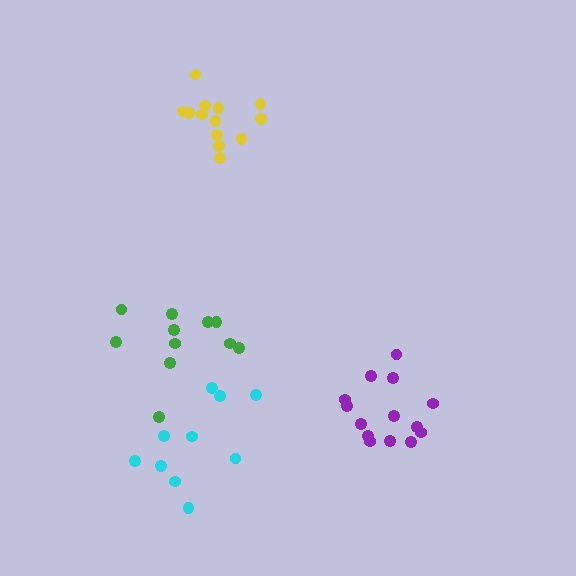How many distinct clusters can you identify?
There are 4 distinct clusters.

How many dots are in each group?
Group 1: 13 dots, Group 2: 11 dots, Group 3: 10 dots, Group 4: 14 dots (48 total).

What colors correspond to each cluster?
The clusters are colored: yellow, green, cyan, purple.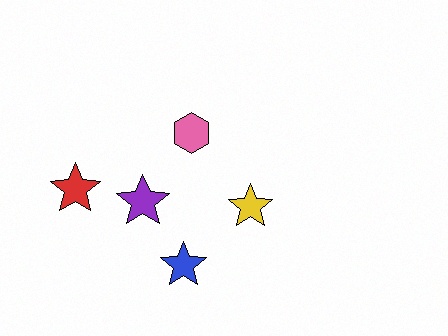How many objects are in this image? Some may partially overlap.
There are 5 objects.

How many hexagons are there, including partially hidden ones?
There is 1 hexagon.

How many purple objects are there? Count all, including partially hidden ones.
There is 1 purple object.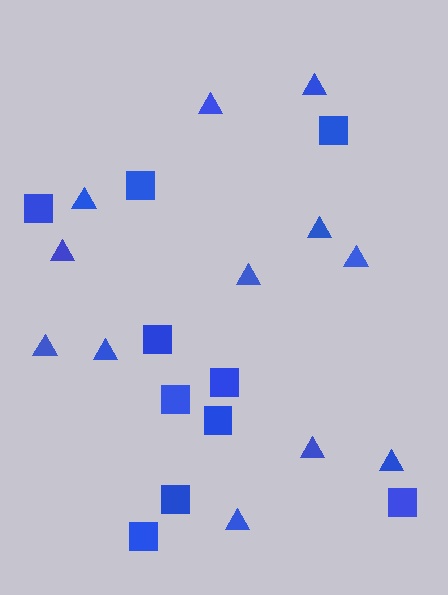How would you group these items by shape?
There are 2 groups: one group of squares (10) and one group of triangles (12).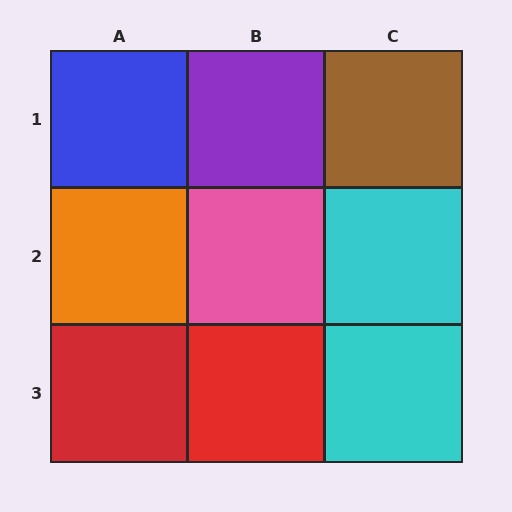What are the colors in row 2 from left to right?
Orange, pink, cyan.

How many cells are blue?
1 cell is blue.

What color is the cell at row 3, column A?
Red.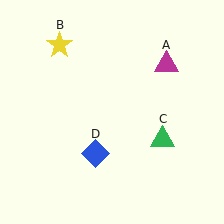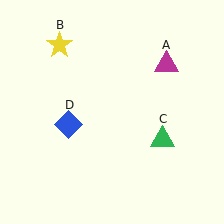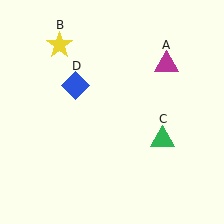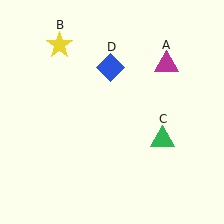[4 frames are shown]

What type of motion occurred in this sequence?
The blue diamond (object D) rotated clockwise around the center of the scene.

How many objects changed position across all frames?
1 object changed position: blue diamond (object D).